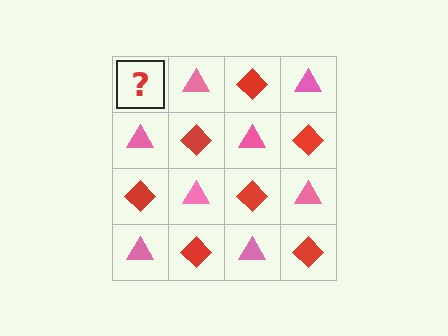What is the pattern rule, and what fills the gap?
The rule is that it alternates red diamond and pink triangle in a checkerboard pattern. The gap should be filled with a red diamond.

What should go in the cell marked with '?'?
The missing cell should contain a red diamond.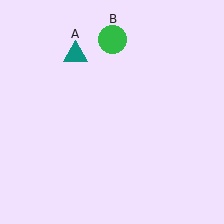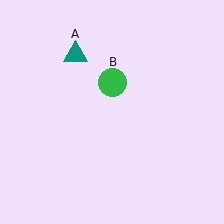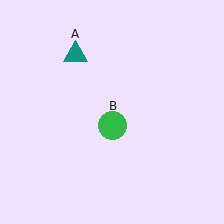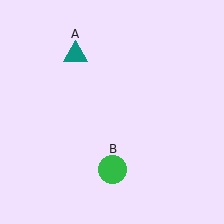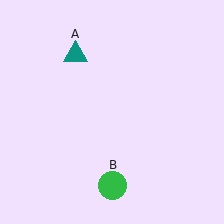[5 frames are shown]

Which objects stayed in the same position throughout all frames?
Teal triangle (object A) remained stationary.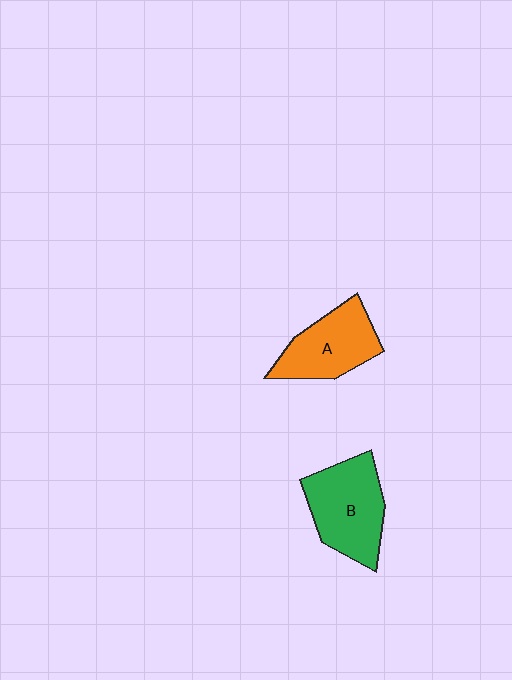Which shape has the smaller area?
Shape A (orange).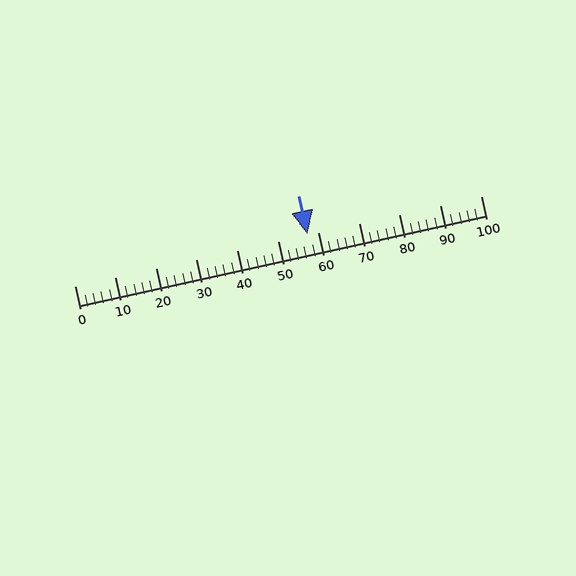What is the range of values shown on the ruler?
The ruler shows values from 0 to 100.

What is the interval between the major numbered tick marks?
The major tick marks are spaced 10 units apart.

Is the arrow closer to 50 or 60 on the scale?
The arrow is closer to 60.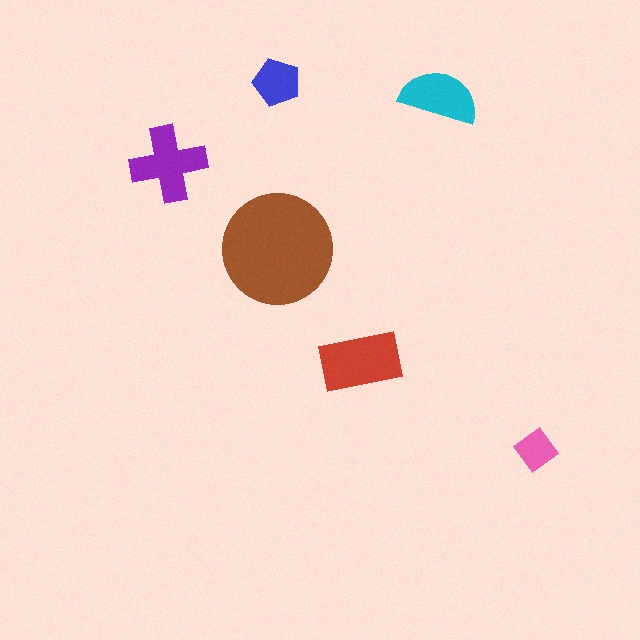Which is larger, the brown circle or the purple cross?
The brown circle.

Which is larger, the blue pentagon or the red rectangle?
The red rectangle.